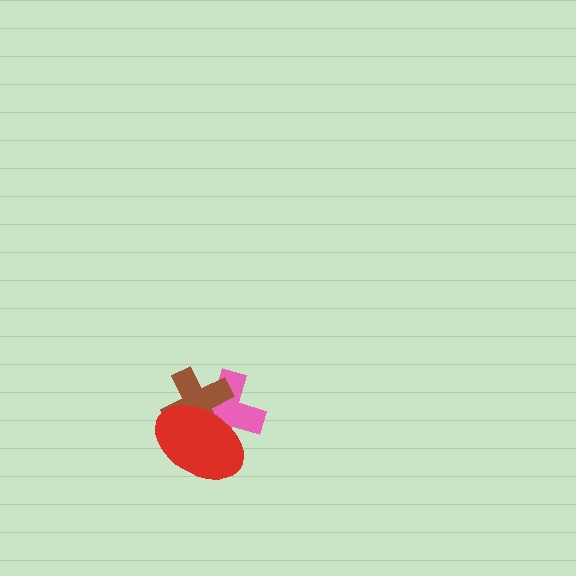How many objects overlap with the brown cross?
2 objects overlap with the brown cross.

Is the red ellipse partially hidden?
No, no other shape covers it.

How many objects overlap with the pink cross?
2 objects overlap with the pink cross.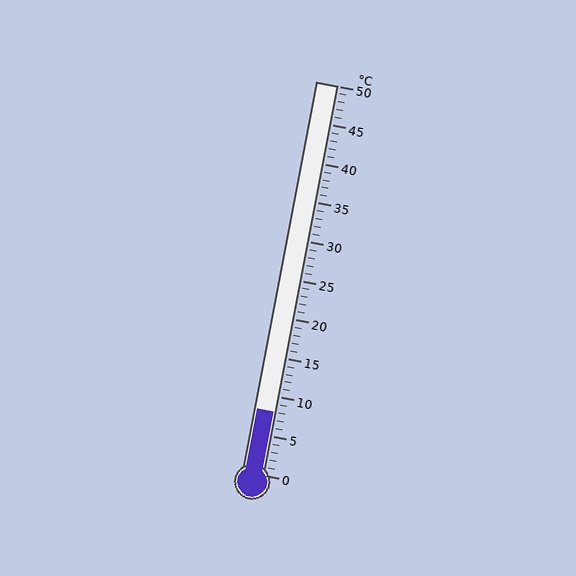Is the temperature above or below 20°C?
The temperature is below 20°C.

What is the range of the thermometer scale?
The thermometer scale ranges from 0°C to 50°C.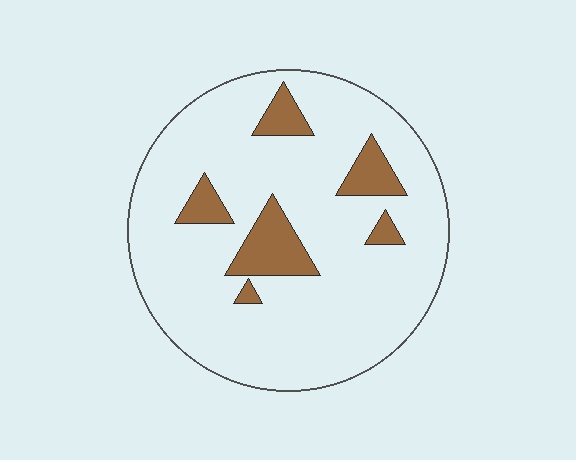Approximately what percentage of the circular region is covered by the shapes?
Approximately 15%.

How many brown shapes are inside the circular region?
6.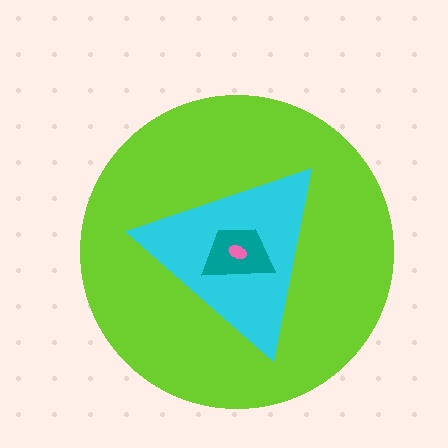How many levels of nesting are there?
4.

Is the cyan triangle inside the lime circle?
Yes.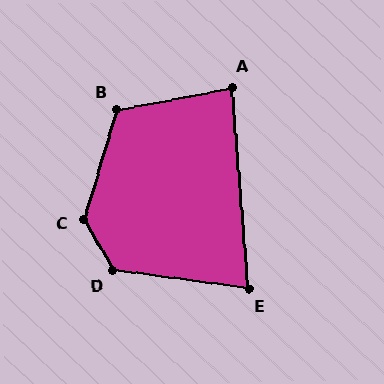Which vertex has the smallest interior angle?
E, at approximately 78 degrees.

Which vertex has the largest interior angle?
C, at approximately 134 degrees.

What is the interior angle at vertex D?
Approximately 127 degrees (obtuse).